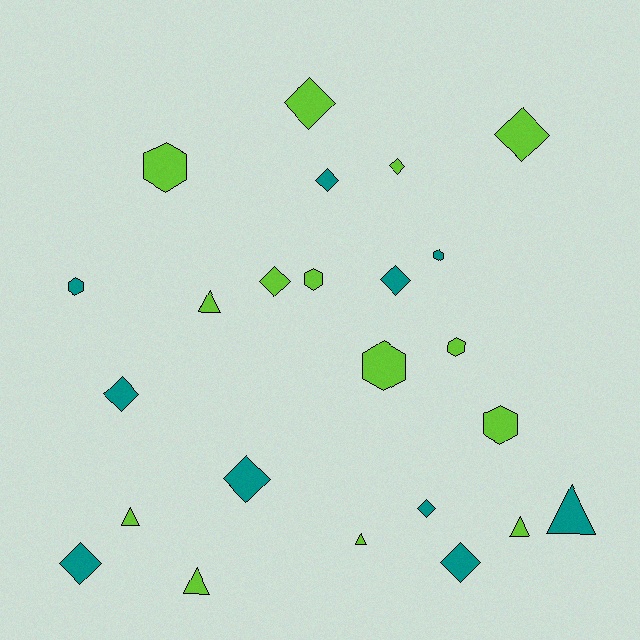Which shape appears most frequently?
Diamond, with 11 objects.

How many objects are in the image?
There are 24 objects.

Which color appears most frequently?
Lime, with 14 objects.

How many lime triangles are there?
There are 5 lime triangles.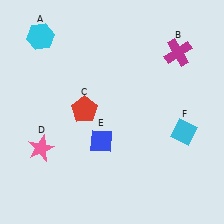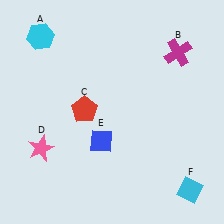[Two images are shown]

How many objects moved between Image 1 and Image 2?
1 object moved between the two images.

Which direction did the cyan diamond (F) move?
The cyan diamond (F) moved down.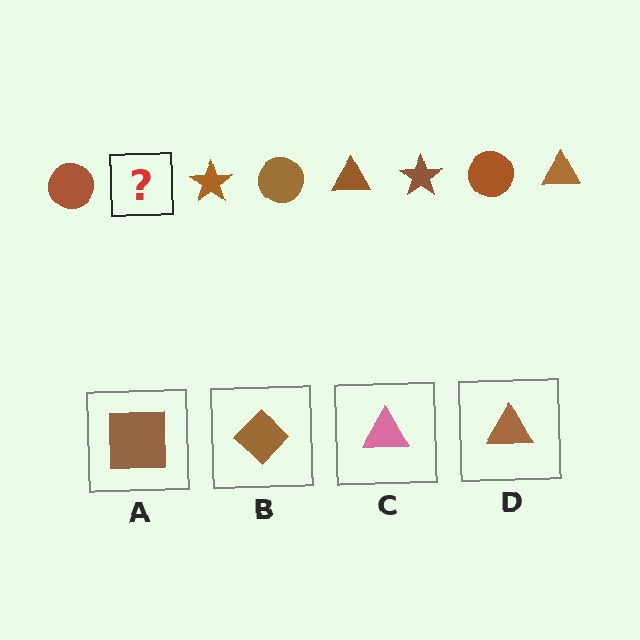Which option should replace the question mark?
Option D.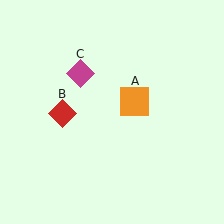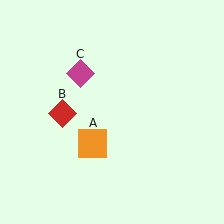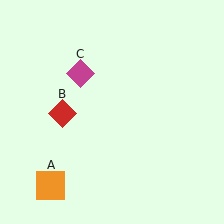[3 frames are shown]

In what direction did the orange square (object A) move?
The orange square (object A) moved down and to the left.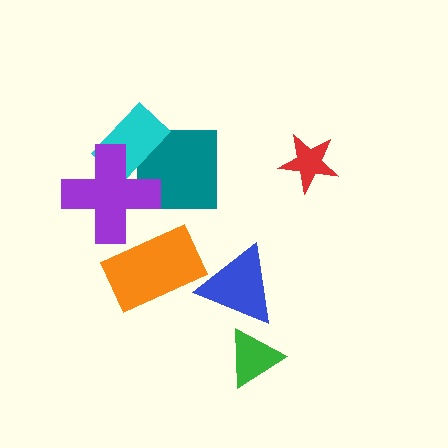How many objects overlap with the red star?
0 objects overlap with the red star.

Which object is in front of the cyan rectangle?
The purple cross is in front of the cyan rectangle.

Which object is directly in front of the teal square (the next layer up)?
The cyan rectangle is directly in front of the teal square.